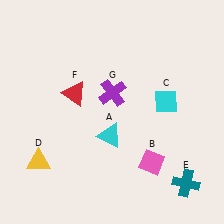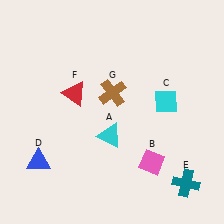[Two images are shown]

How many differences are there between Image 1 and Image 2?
There are 2 differences between the two images.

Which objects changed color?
D changed from yellow to blue. G changed from purple to brown.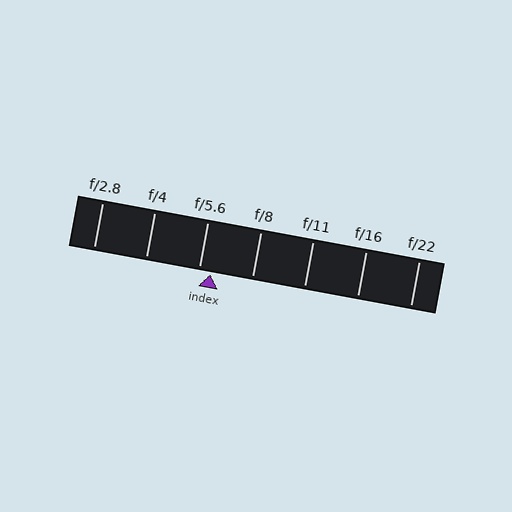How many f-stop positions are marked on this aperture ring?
There are 7 f-stop positions marked.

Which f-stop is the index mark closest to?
The index mark is closest to f/5.6.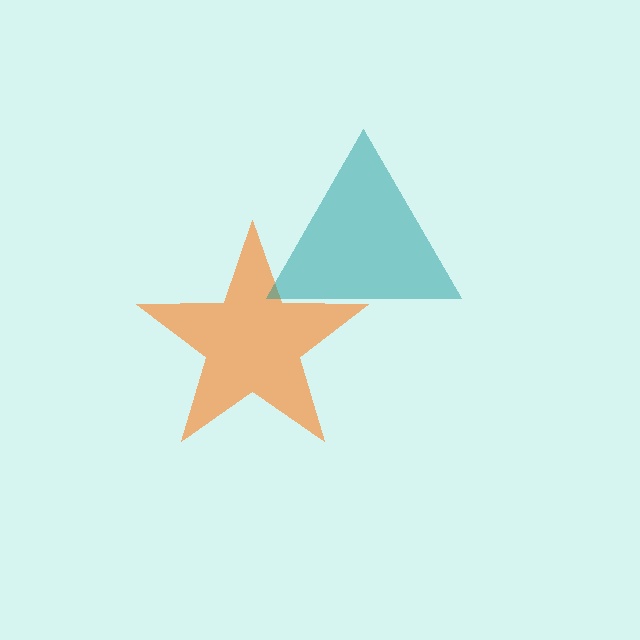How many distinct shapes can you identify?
There are 2 distinct shapes: an orange star, a teal triangle.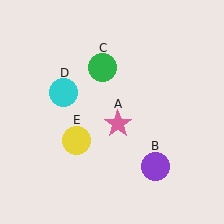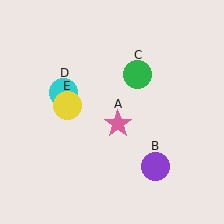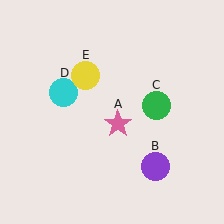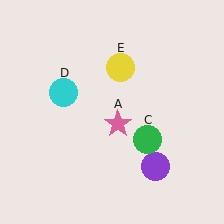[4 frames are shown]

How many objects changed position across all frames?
2 objects changed position: green circle (object C), yellow circle (object E).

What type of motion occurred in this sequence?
The green circle (object C), yellow circle (object E) rotated clockwise around the center of the scene.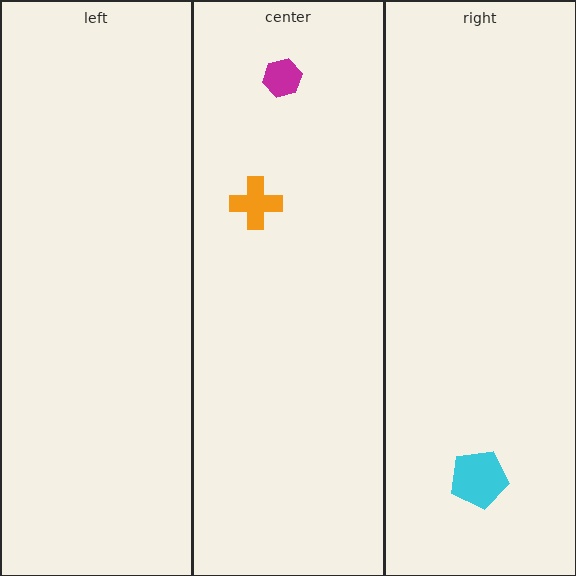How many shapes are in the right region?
1.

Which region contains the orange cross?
The center region.